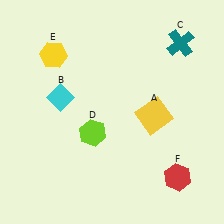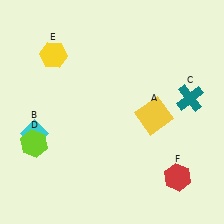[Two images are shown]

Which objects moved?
The objects that moved are: the cyan diamond (B), the teal cross (C), the lime hexagon (D).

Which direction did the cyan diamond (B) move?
The cyan diamond (B) moved down.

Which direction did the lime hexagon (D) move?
The lime hexagon (D) moved left.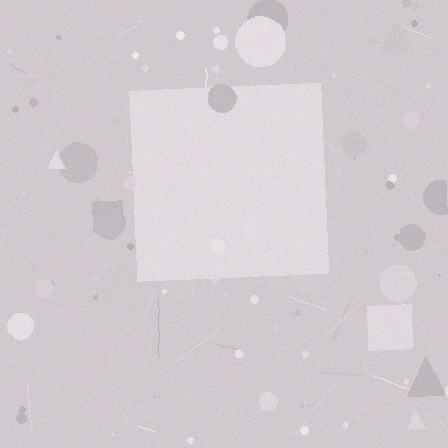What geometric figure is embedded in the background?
A square is embedded in the background.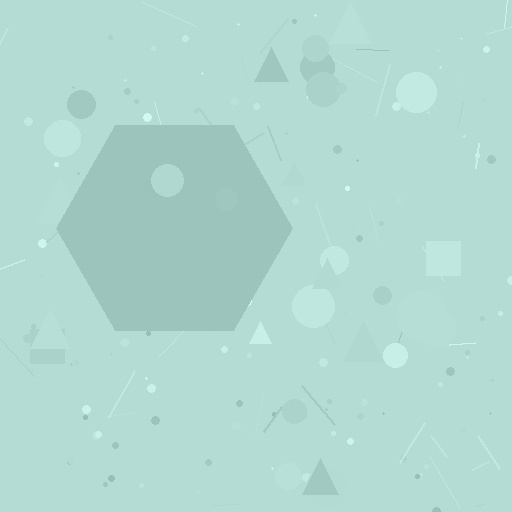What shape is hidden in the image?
A hexagon is hidden in the image.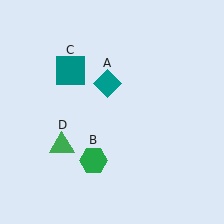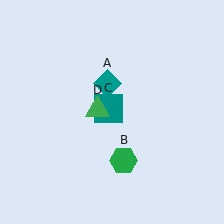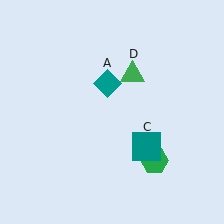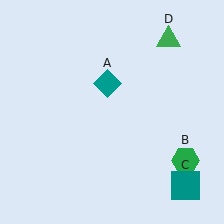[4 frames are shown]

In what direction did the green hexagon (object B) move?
The green hexagon (object B) moved right.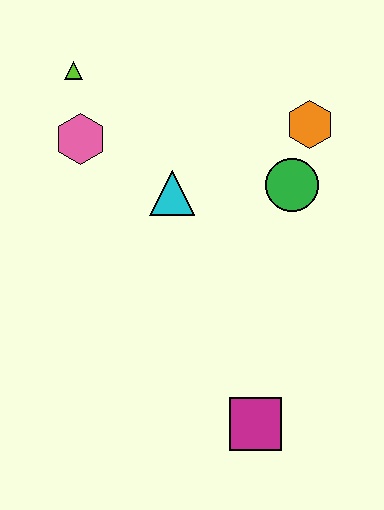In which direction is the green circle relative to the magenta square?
The green circle is above the magenta square.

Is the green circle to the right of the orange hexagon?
No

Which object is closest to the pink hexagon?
The lime triangle is closest to the pink hexagon.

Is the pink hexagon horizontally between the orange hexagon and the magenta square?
No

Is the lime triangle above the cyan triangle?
Yes